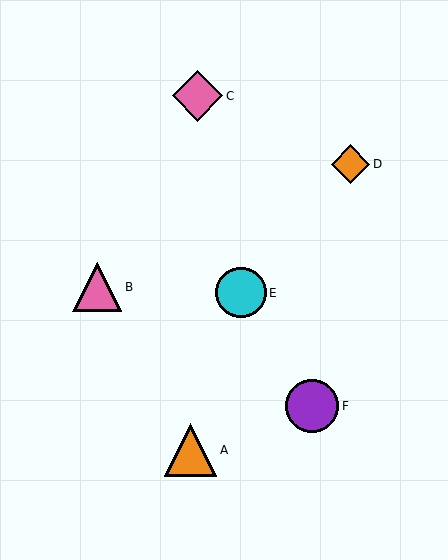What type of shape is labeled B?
Shape B is a pink triangle.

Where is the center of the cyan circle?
The center of the cyan circle is at (241, 293).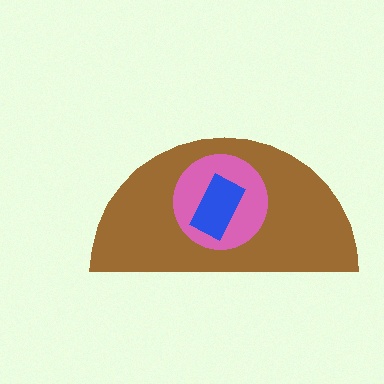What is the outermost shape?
The brown semicircle.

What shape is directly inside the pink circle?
The blue rectangle.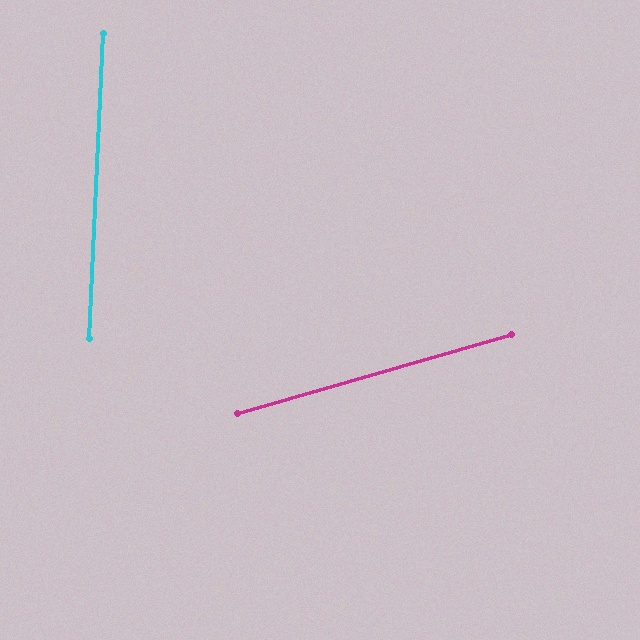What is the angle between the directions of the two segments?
Approximately 71 degrees.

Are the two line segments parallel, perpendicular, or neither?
Neither parallel nor perpendicular — they differ by about 71°.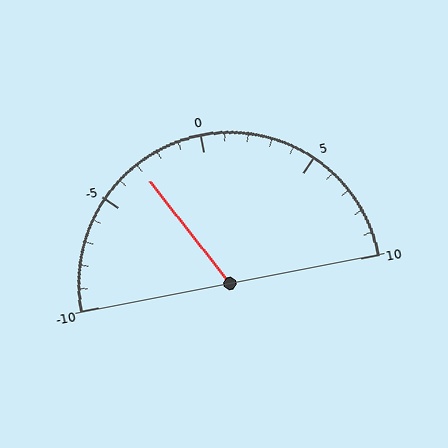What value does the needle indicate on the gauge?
The needle indicates approximately -3.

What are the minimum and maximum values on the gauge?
The gauge ranges from -10 to 10.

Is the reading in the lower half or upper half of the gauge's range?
The reading is in the lower half of the range (-10 to 10).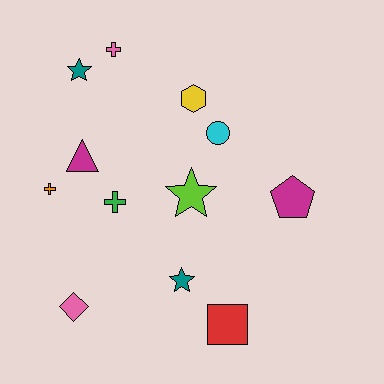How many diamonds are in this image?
There is 1 diamond.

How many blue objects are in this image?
There are no blue objects.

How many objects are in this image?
There are 12 objects.